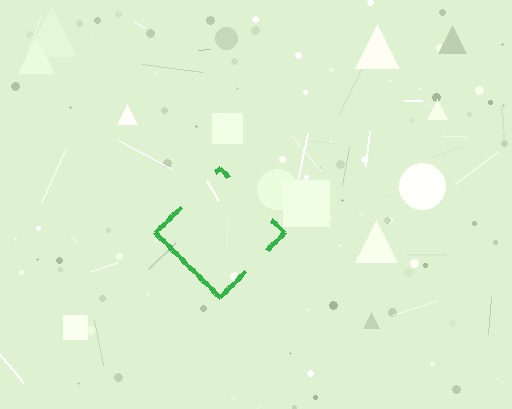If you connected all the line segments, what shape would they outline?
They would outline a diamond.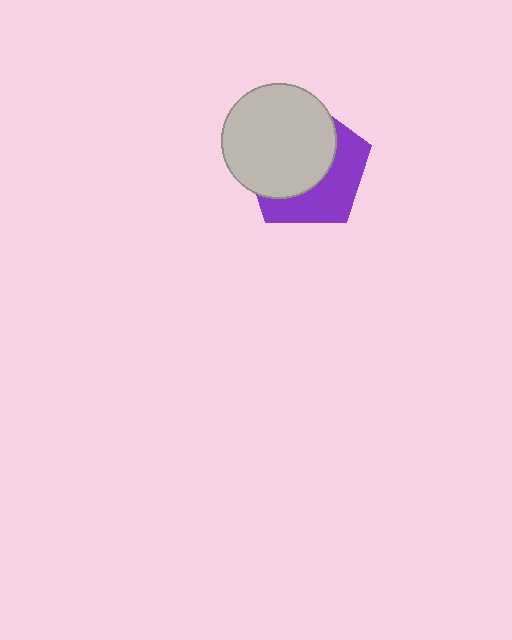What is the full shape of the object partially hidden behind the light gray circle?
The partially hidden object is a purple pentagon.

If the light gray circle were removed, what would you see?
You would see the complete purple pentagon.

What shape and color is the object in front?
The object in front is a light gray circle.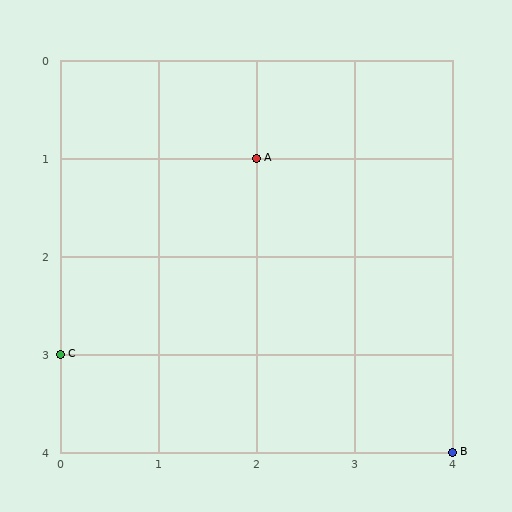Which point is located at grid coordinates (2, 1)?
Point A is at (2, 1).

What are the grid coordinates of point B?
Point B is at grid coordinates (4, 4).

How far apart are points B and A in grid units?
Points B and A are 2 columns and 3 rows apart (about 3.6 grid units diagonally).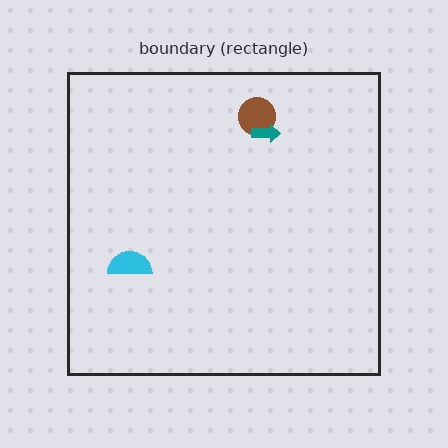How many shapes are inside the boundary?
3 inside, 0 outside.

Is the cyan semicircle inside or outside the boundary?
Inside.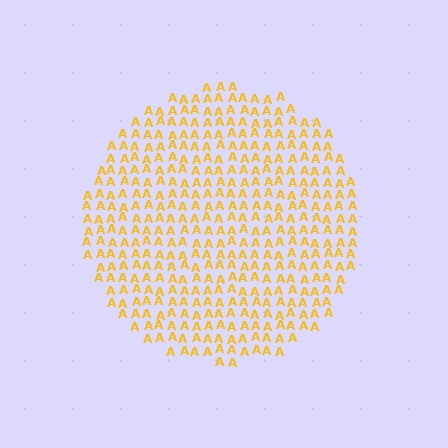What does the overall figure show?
The overall figure shows a circle.